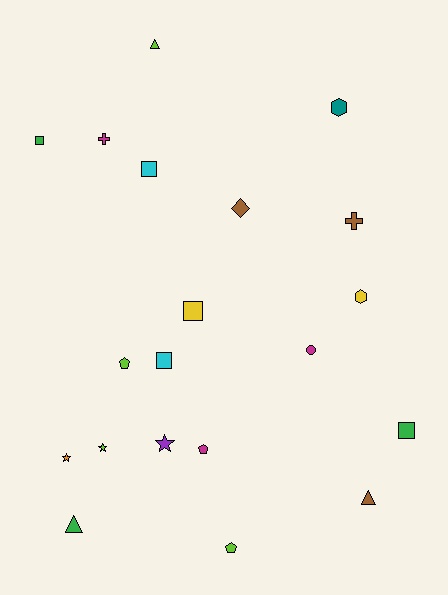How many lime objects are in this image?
There are 4 lime objects.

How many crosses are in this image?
There are 2 crosses.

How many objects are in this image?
There are 20 objects.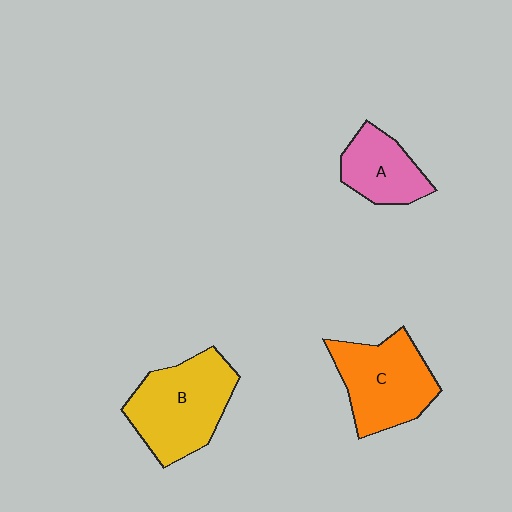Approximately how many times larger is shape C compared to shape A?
Approximately 1.5 times.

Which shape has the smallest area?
Shape A (pink).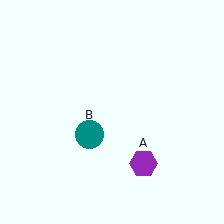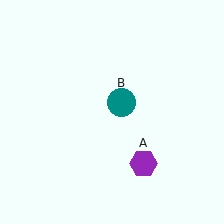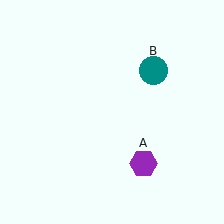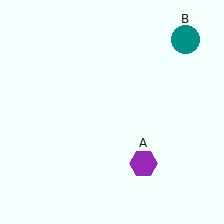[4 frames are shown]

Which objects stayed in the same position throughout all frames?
Purple hexagon (object A) remained stationary.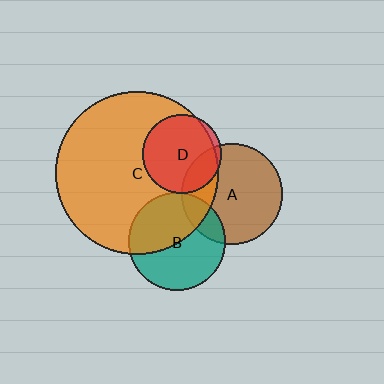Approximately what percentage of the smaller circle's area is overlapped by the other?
Approximately 25%.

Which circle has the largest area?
Circle C (orange).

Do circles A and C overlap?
Yes.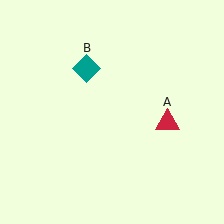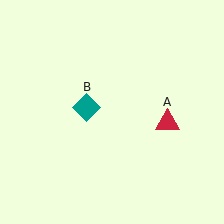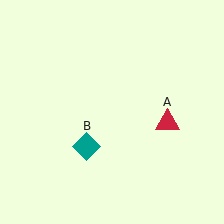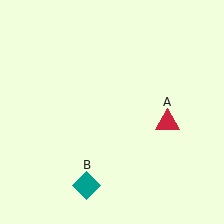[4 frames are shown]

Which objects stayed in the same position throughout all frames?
Red triangle (object A) remained stationary.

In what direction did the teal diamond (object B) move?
The teal diamond (object B) moved down.